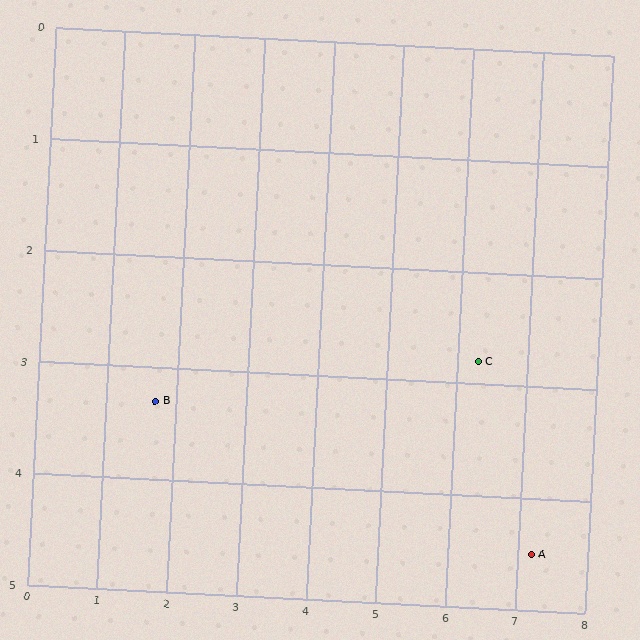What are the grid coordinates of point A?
Point A is at approximately (7.2, 4.5).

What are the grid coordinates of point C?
Point C is at approximately (6.3, 2.8).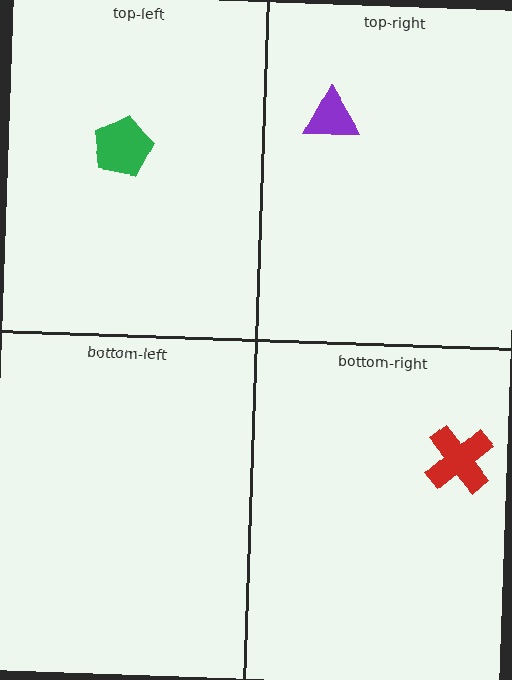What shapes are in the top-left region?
The green pentagon.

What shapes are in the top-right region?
The purple triangle.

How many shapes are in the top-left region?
1.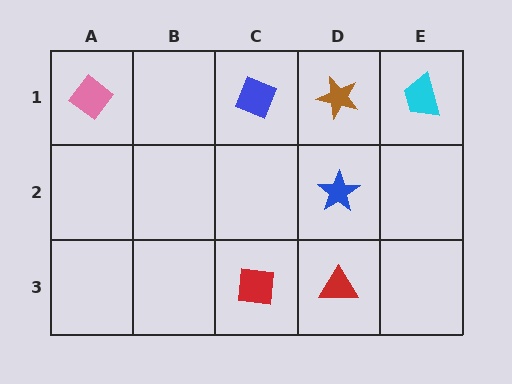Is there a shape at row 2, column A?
No, that cell is empty.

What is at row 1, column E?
A cyan trapezoid.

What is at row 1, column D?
A brown star.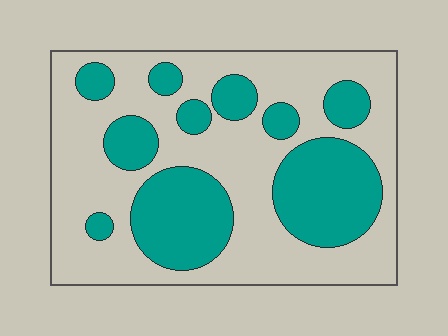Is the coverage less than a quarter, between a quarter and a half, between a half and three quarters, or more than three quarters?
Between a quarter and a half.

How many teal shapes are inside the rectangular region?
10.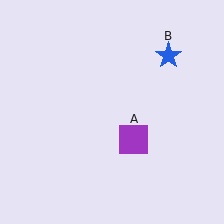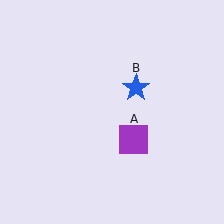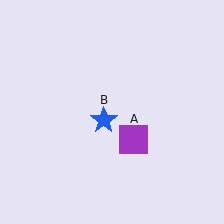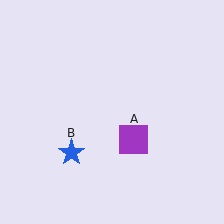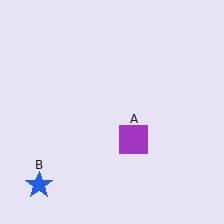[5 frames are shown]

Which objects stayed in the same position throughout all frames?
Purple square (object A) remained stationary.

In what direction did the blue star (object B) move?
The blue star (object B) moved down and to the left.